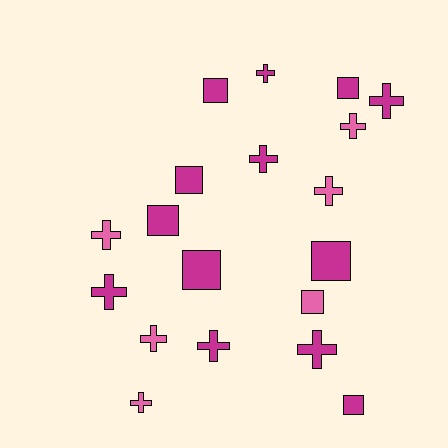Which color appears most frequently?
Magenta, with 13 objects.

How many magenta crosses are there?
There are 6 magenta crosses.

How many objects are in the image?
There are 19 objects.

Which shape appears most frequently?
Cross, with 11 objects.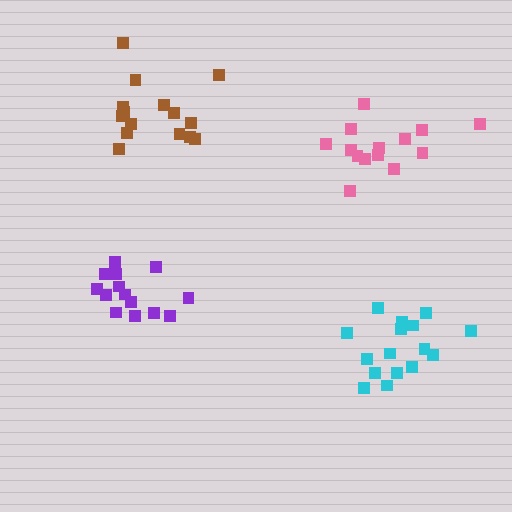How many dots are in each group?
Group 1: 16 dots, Group 2: 14 dots, Group 3: 15 dots, Group 4: 14 dots (59 total).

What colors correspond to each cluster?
The clusters are colored: cyan, pink, brown, purple.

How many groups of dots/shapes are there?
There are 4 groups.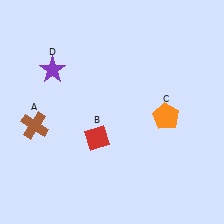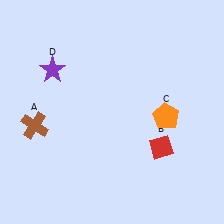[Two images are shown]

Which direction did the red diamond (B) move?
The red diamond (B) moved right.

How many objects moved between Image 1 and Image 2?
1 object moved between the two images.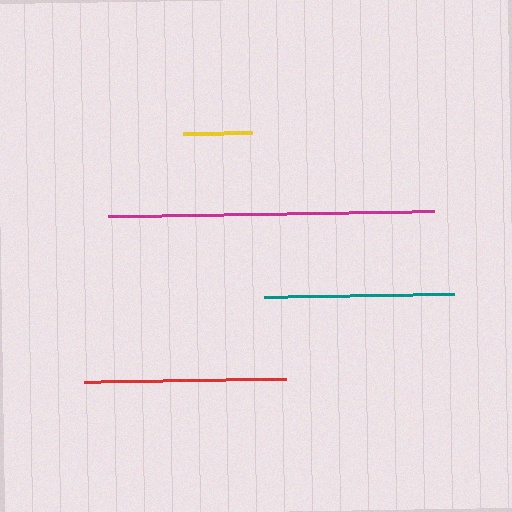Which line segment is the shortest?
The yellow line is the shortest at approximately 69 pixels.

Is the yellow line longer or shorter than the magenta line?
The magenta line is longer than the yellow line.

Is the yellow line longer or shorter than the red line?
The red line is longer than the yellow line.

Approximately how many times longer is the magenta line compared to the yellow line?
The magenta line is approximately 4.7 times the length of the yellow line.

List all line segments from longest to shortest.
From longest to shortest: magenta, red, teal, yellow.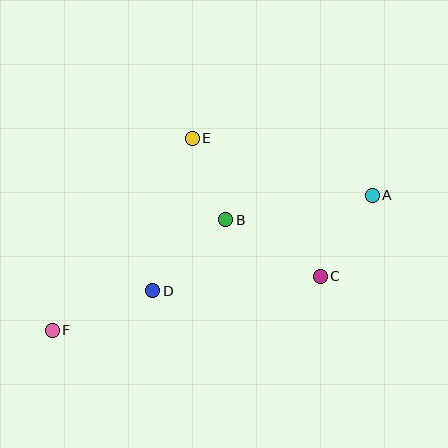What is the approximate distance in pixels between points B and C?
The distance between B and C is approximately 110 pixels.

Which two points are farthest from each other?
Points A and F are farthest from each other.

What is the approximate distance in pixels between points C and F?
The distance between C and F is approximately 274 pixels.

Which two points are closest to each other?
Points B and E are closest to each other.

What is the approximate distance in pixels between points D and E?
The distance between D and E is approximately 158 pixels.